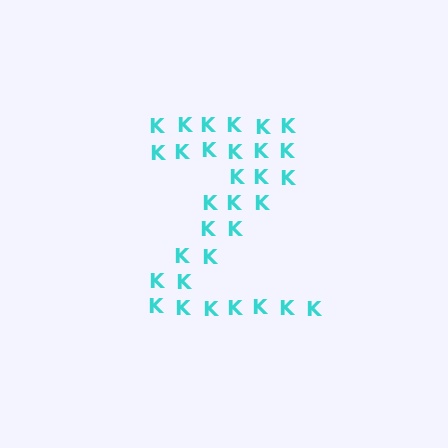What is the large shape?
The large shape is the letter Z.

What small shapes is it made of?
It is made of small letter K's.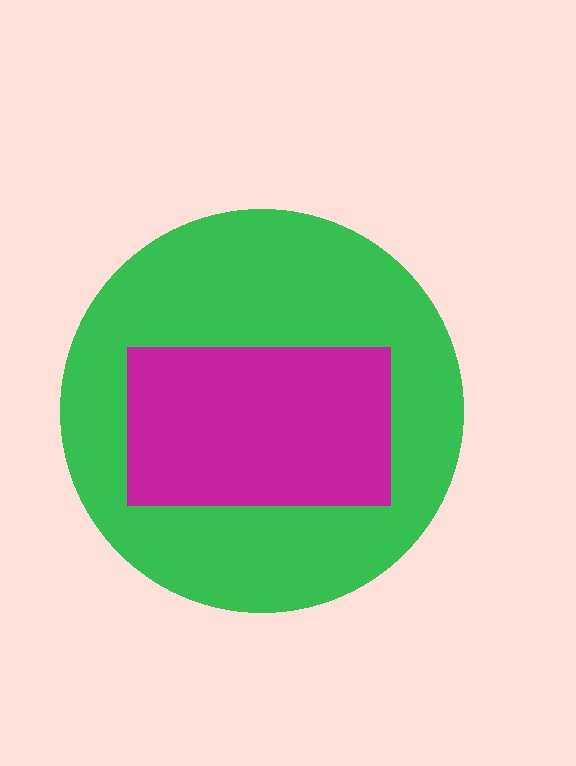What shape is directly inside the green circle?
The magenta rectangle.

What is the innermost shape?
The magenta rectangle.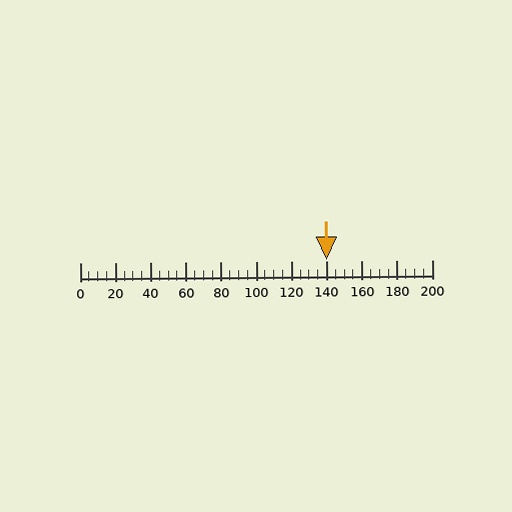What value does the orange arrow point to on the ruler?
The orange arrow points to approximately 140.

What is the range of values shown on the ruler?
The ruler shows values from 0 to 200.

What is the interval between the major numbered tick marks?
The major tick marks are spaced 20 units apart.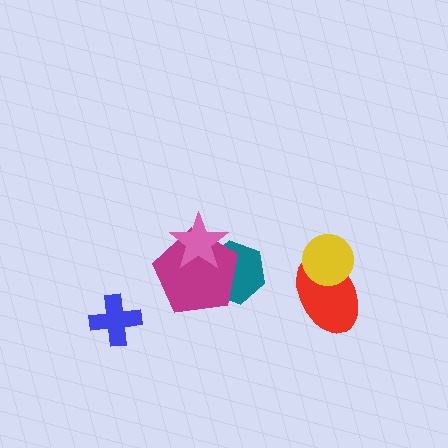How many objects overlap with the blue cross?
0 objects overlap with the blue cross.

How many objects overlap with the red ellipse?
1 object overlaps with the red ellipse.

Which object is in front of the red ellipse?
The yellow circle is in front of the red ellipse.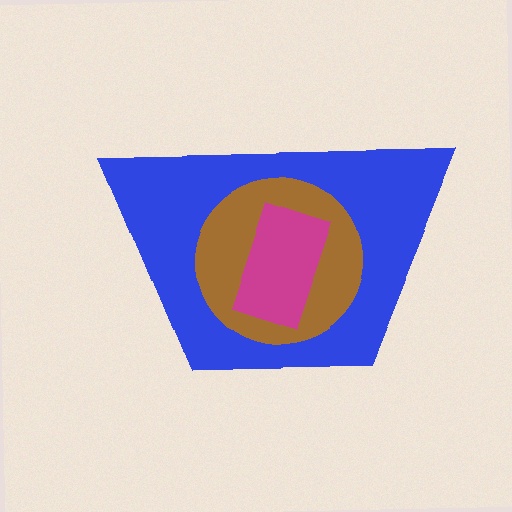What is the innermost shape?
The magenta rectangle.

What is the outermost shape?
The blue trapezoid.